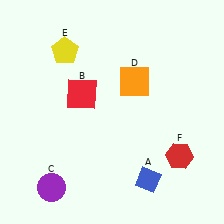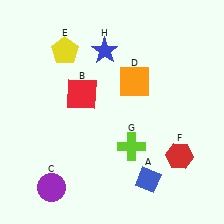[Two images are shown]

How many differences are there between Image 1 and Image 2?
There are 2 differences between the two images.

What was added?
A lime cross (G), a blue star (H) were added in Image 2.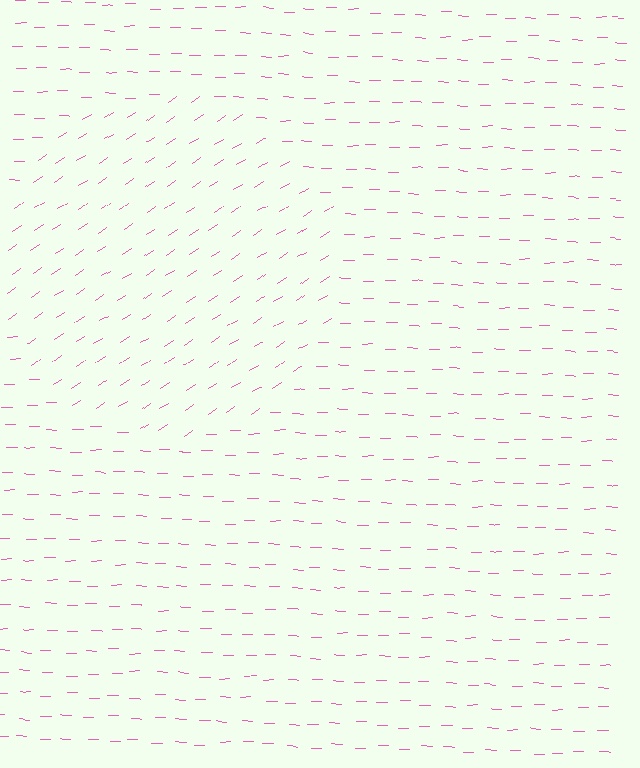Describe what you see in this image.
The image is filled with small pink line segments. A circle region in the image has lines oriented differently from the surrounding lines, creating a visible texture boundary.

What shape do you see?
I see a circle.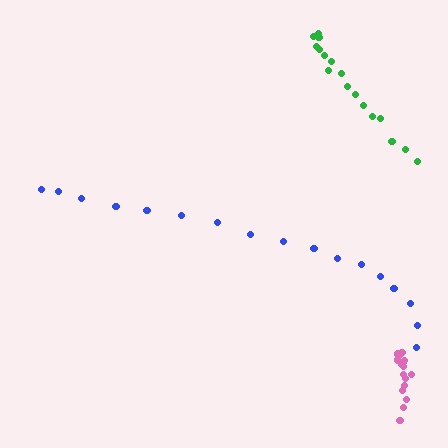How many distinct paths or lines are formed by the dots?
There are 3 distinct paths.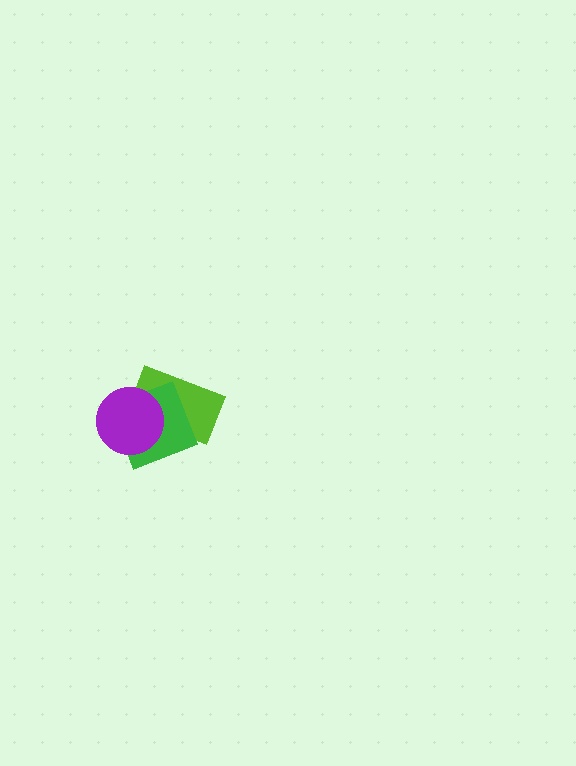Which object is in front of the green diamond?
The purple circle is in front of the green diamond.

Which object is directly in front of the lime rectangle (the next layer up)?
The green diamond is directly in front of the lime rectangle.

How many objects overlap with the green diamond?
2 objects overlap with the green diamond.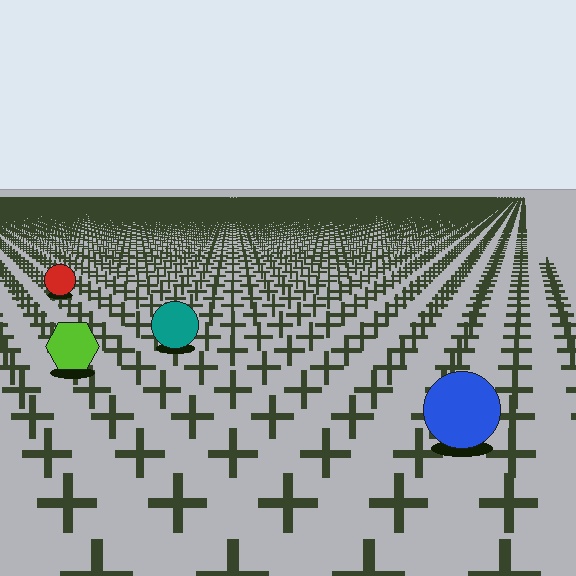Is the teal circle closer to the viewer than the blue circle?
No. The blue circle is closer — you can tell from the texture gradient: the ground texture is coarser near it.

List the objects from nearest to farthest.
From nearest to farthest: the blue circle, the lime hexagon, the teal circle, the red circle.